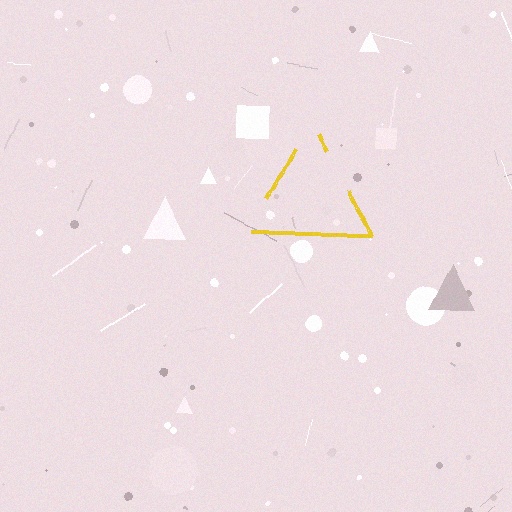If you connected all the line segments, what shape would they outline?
They would outline a triangle.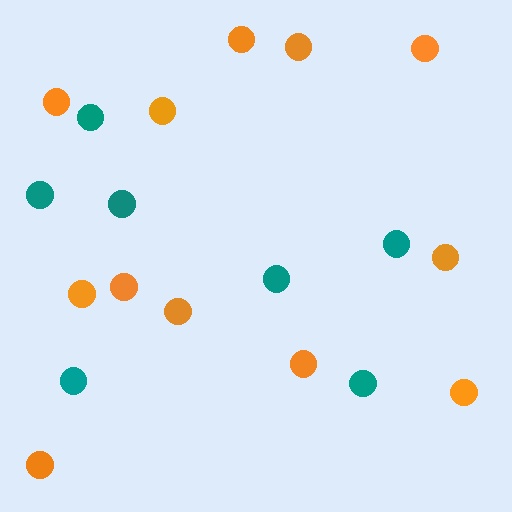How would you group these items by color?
There are 2 groups: one group of orange circles (12) and one group of teal circles (7).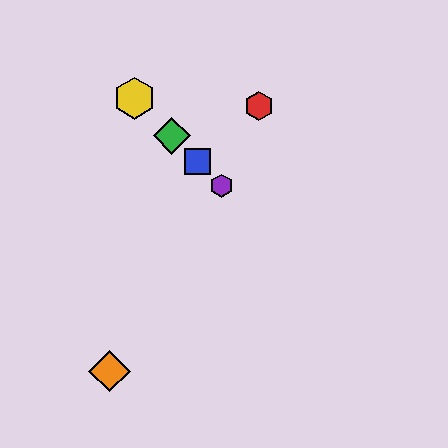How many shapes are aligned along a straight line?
4 shapes (the blue square, the green diamond, the yellow hexagon, the purple hexagon) are aligned along a straight line.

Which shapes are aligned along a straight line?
The blue square, the green diamond, the yellow hexagon, the purple hexagon are aligned along a straight line.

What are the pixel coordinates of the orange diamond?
The orange diamond is at (109, 371).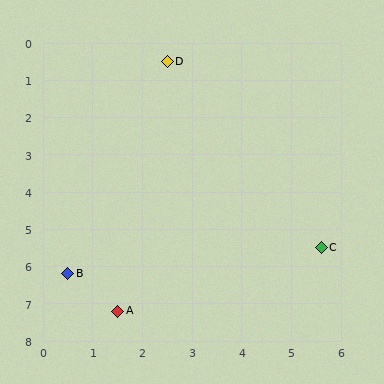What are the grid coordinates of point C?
Point C is at approximately (5.6, 5.5).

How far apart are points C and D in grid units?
Points C and D are about 5.9 grid units apart.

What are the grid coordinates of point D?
Point D is at approximately (2.5, 0.5).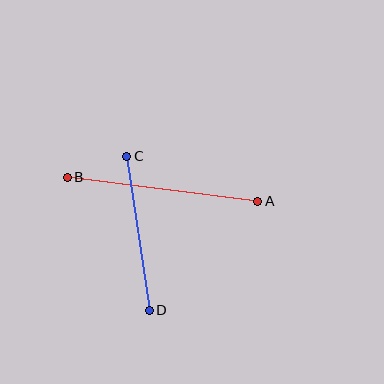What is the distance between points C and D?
The distance is approximately 155 pixels.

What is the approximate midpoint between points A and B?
The midpoint is at approximately (162, 189) pixels.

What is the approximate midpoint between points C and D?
The midpoint is at approximately (138, 233) pixels.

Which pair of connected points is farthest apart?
Points A and B are farthest apart.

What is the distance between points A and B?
The distance is approximately 192 pixels.